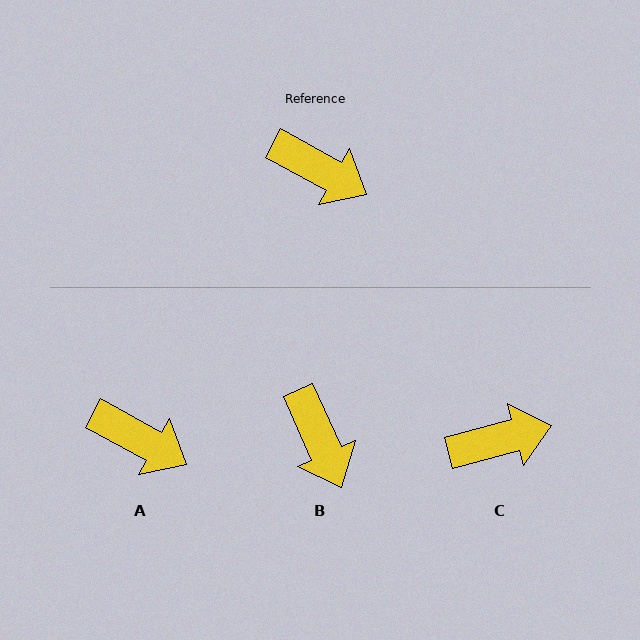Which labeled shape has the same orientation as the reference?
A.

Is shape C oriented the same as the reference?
No, it is off by about 44 degrees.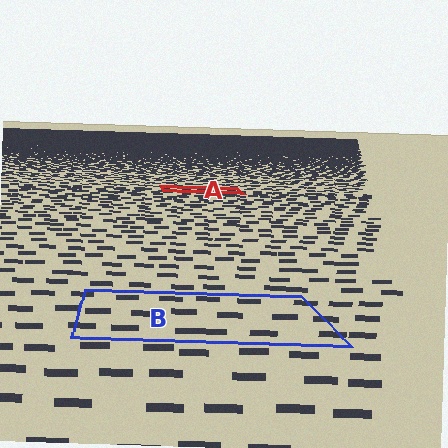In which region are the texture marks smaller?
The texture marks are smaller in region A, because it is farther away.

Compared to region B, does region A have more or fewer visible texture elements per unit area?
Region A has more texture elements per unit area — they are packed more densely because it is farther away.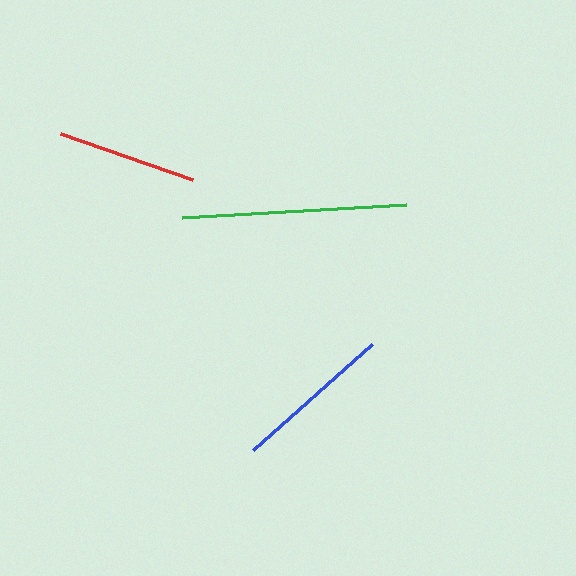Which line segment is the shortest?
The red line is the shortest at approximately 140 pixels.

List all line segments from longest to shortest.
From longest to shortest: green, blue, red.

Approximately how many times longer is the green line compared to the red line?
The green line is approximately 1.6 times the length of the red line.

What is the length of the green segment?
The green segment is approximately 224 pixels long.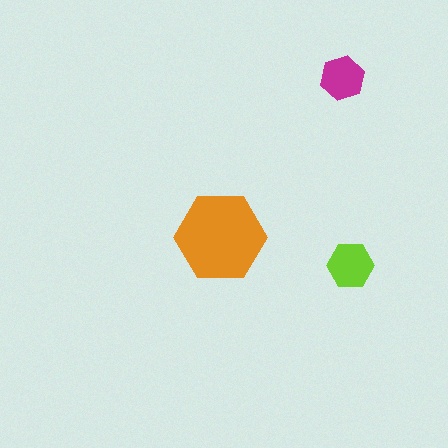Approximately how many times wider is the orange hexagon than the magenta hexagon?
About 2 times wider.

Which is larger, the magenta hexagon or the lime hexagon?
The lime one.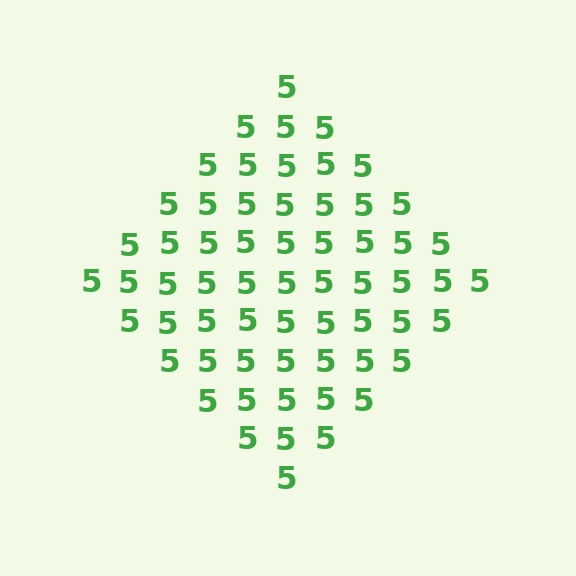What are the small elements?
The small elements are digit 5's.